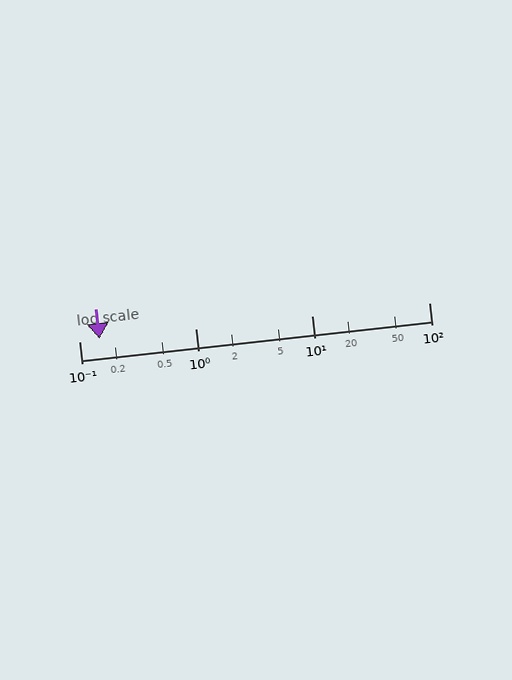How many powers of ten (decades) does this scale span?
The scale spans 3 decades, from 0.1 to 100.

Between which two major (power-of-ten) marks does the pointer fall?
The pointer is between 0.1 and 1.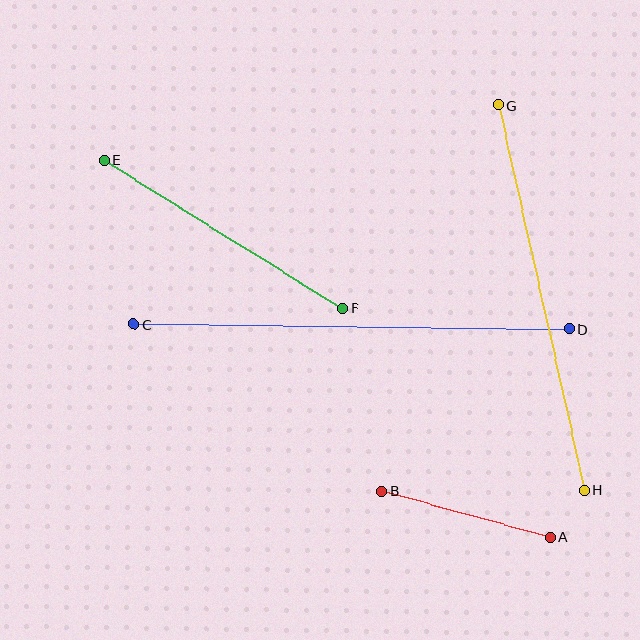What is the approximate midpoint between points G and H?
The midpoint is at approximately (541, 297) pixels.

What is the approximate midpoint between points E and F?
The midpoint is at approximately (224, 234) pixels.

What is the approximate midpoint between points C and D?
The midpoint is at approximately (351, 327) pixels.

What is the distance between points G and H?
The distance is approximately 394 pixels.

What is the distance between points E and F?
The distance is approximately 281 pixels.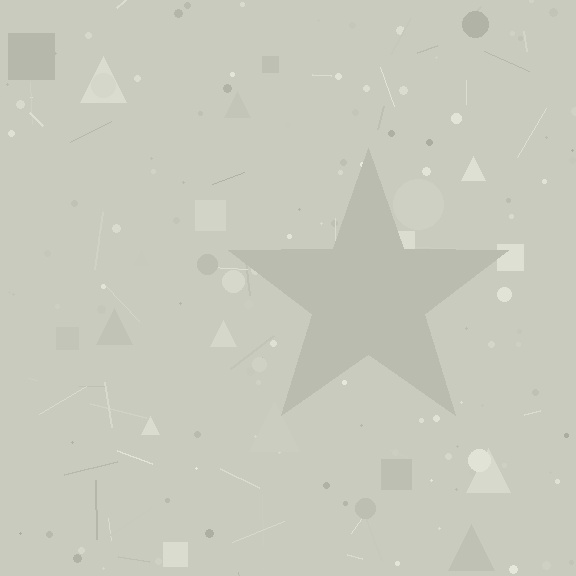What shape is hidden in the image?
A star is hidden in the image.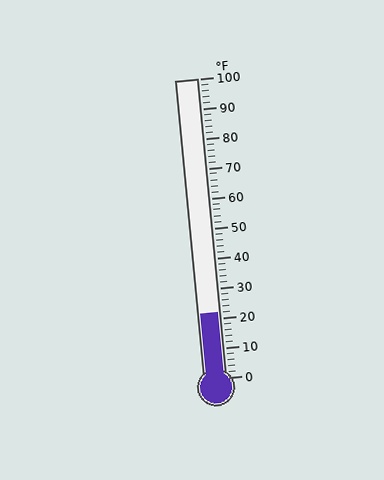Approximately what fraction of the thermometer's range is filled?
The thermometer is filled to approximately 20% of its range.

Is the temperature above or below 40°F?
The temperature is below 40°F.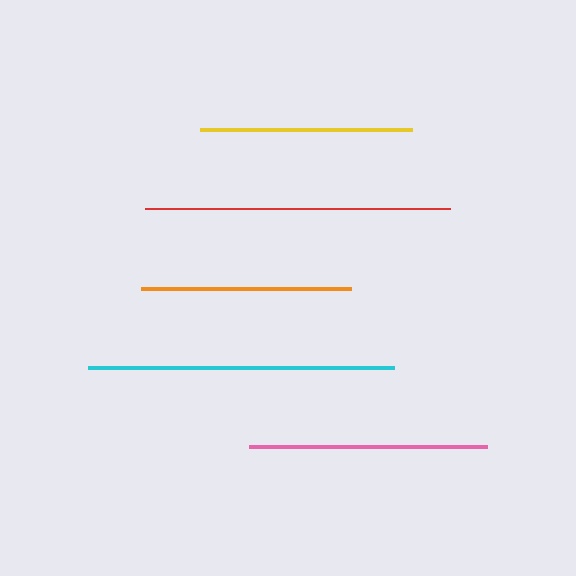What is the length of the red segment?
The red segment is approximately 305 pixels long.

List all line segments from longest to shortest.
From longest to shortest: cyan, red, pink, yellow, orange.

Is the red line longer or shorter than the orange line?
The red line is longer than the orange line.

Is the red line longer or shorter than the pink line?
The red line is longer than the pink line.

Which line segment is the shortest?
The orange line is the shortest at approximately 210 pixels.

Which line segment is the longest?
The cyan line is the longest at approximately 306 pixels.